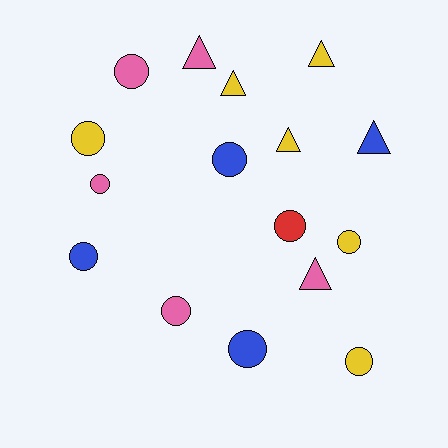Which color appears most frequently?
Yellow, with 6 objects.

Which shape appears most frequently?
Circle, with 10 objects.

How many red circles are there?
There is 1 red circle.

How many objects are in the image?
There are 16 objects.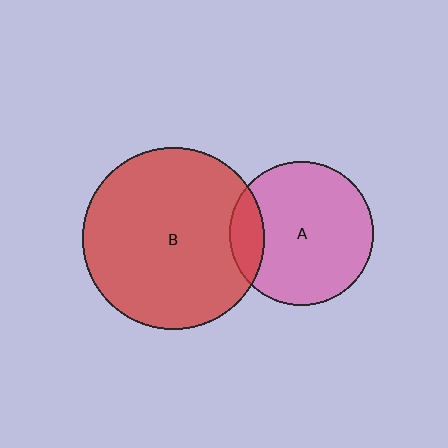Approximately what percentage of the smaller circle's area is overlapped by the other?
Approximately 15%.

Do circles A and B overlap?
Yes.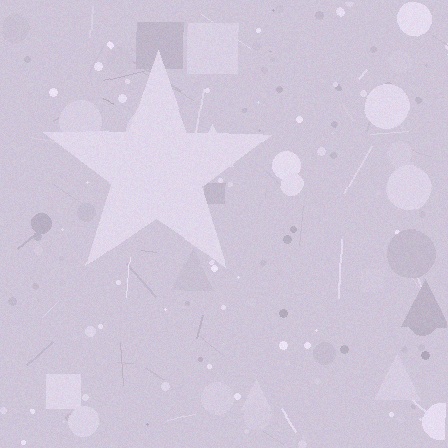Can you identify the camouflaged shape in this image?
The camouflaged shape is a star.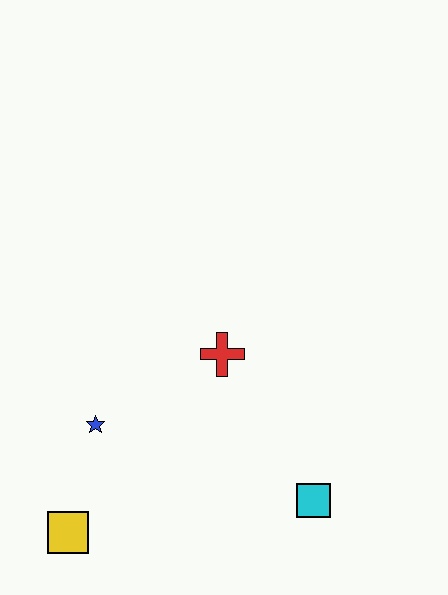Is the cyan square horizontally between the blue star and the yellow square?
No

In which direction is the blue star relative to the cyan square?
The blue star is to the left of the cyan square.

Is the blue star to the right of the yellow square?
Yes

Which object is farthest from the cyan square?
The yellow square is farthest from the cyan square.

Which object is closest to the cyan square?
The red cross is closest to the cyan square.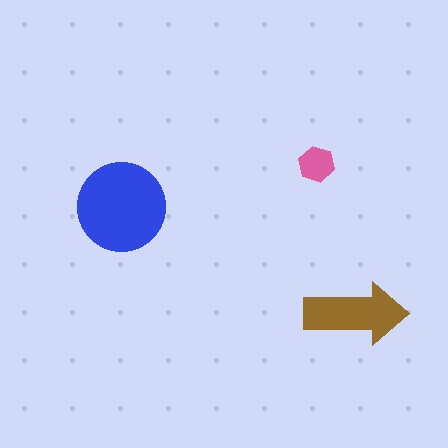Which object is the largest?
The blue circle.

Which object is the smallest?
The pink hexagon.